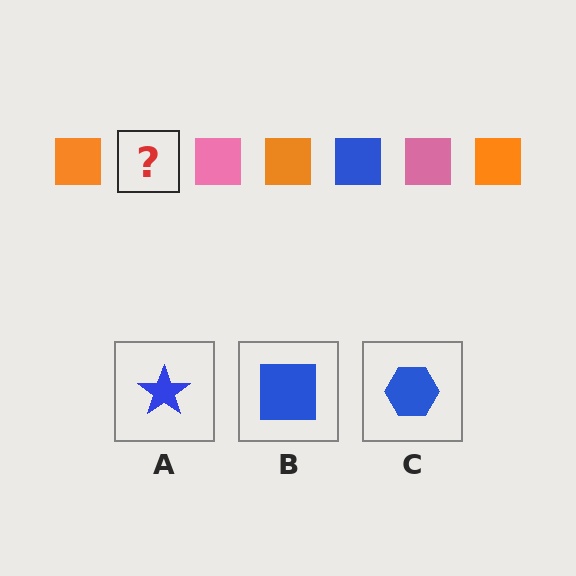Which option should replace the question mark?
Option B.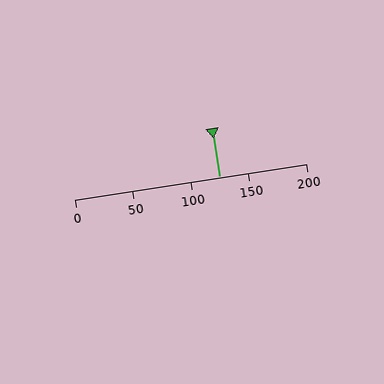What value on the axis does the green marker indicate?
The marker indicates approximately 125.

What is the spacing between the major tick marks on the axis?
The major ticks are spaced 50 apart.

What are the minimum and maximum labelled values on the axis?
The axis runs from 0 to 200.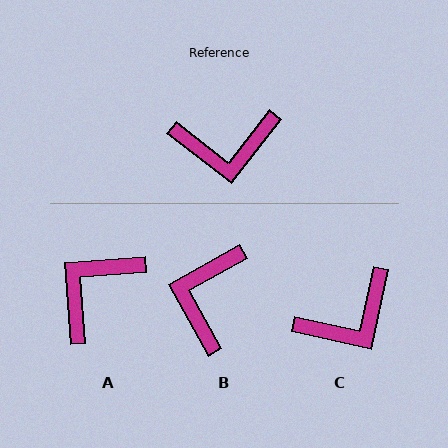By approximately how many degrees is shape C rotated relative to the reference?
Approximately 25 degrees counter-clockwise.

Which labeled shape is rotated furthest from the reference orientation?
A, about 138 degrees away.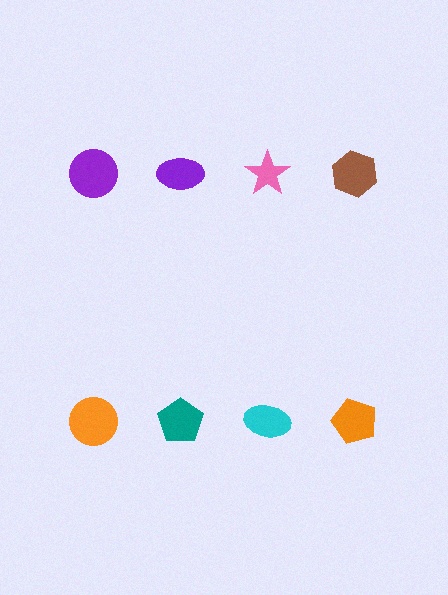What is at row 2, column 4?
An orange pentagon.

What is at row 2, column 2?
A teal pentagon.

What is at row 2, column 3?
A cyan ellipse.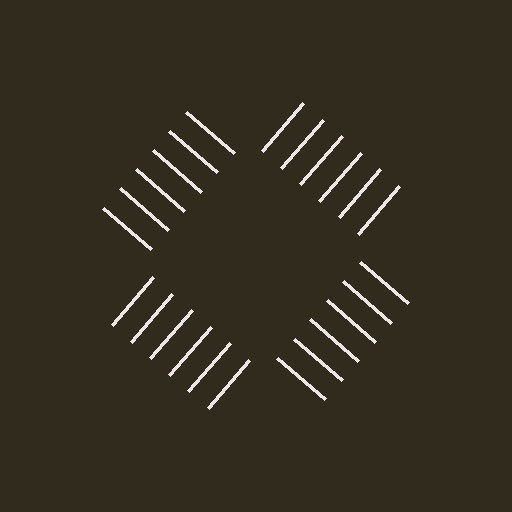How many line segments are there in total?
24 — 6 along each of the 4 edges.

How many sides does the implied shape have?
4 sides — the line-ends trace a square.